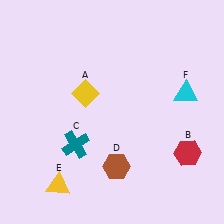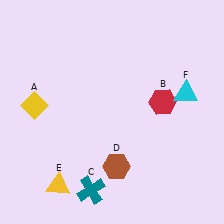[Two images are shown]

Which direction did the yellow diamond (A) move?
The yellow diamond (A) moved left.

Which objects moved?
The objects that moved are: the yellow diamond (A), the red hexagon (B), the teal cross (C).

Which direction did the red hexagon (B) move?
The red hexagon (B) moved up.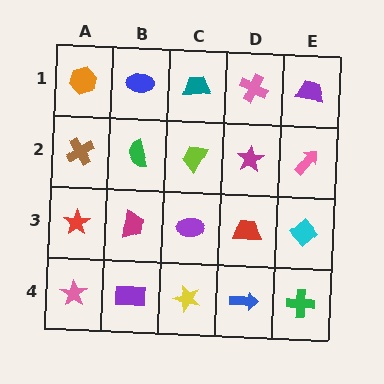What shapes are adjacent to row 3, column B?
A green semicircle (row 2, column B), a purple rectangle (row 4, column B), a red star (row 3, column A), a purple ellipse (row 3, column C).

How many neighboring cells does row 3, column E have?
3.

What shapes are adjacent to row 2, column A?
An orange hexagon (row 1, column A), a red star (row 3, column A), a green semicircle (row 2, column B).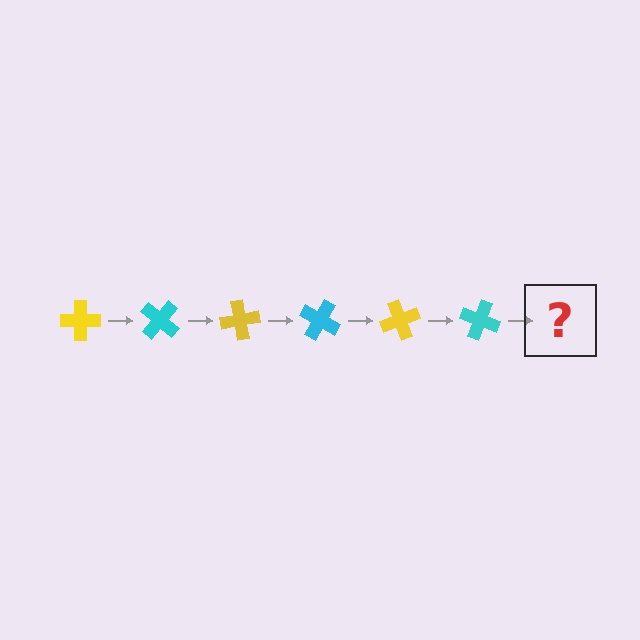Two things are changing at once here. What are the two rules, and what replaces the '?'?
The two rules are that it rotates 40 degrees each step and the color cycles through yellow and cyan. The '?' should be a yellow cross, rotated 240 degrees from the start.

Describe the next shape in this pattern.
It should be a yellow cross, rotated 240 degrees from the start.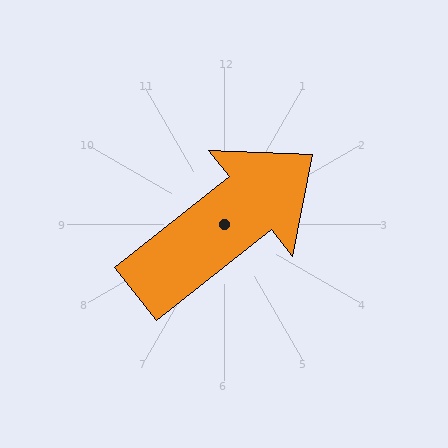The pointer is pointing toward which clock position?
Roughly 2 o'clock.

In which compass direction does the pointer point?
Northeast.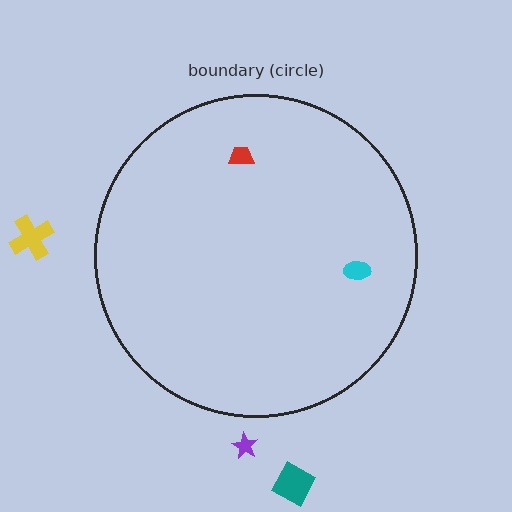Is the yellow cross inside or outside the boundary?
Outside.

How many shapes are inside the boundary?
2 inside, 3 outside.